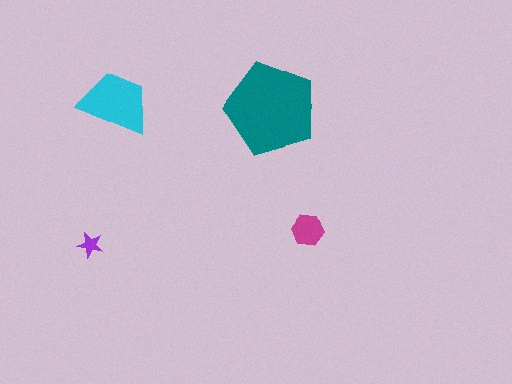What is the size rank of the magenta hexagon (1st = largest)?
3rd.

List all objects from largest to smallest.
The teal pentagon, the cyan trapezoid, the magenta hexagon, the purple star.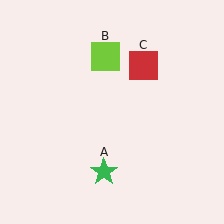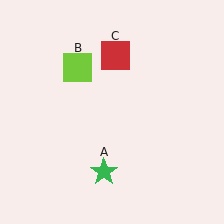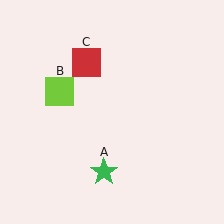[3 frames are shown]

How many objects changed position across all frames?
2 objects changed position: lime square (object B), red square (object C).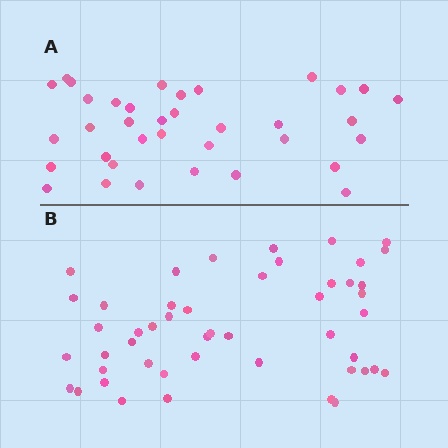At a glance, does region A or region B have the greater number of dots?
Region B (the bottom region) has more dots.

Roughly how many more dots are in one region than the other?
Region B has roughly 12 or so more dots than region A.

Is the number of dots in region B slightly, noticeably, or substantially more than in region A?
Region B has noticeably more, but not dramatically so. The ratio is roughly 1.3 to 1.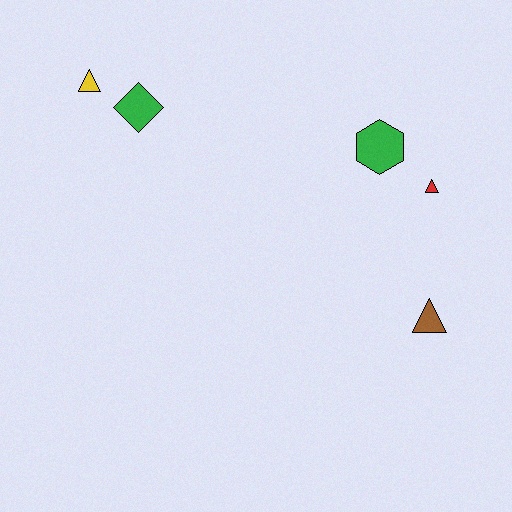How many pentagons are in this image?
There are no pentagons.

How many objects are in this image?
There are 5 objects.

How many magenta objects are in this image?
There are no magenta objects.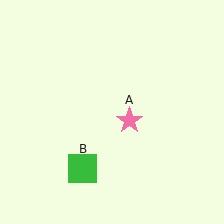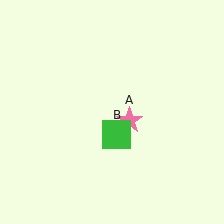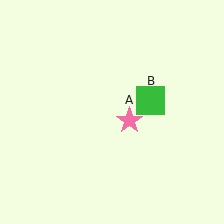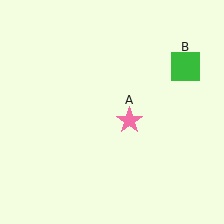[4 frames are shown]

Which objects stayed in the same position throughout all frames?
Pink star (object A) remained stationary.